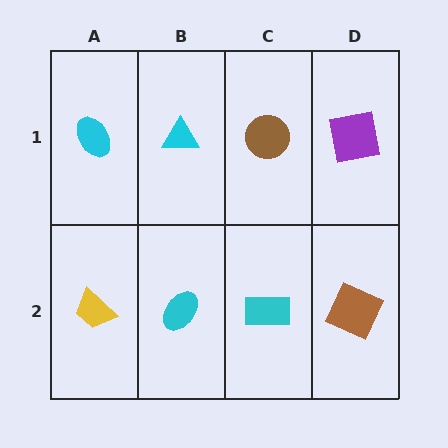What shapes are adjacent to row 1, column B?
A cyan ellipse (row 2, column B), a cyan ellipse (row 1, column A), a brown circle (row 1, column C).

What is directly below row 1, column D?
A brown square.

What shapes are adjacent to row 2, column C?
A brown circle (row 1, column C), a cyan ellipse (row 2, column B), a brown square (row 2, column D).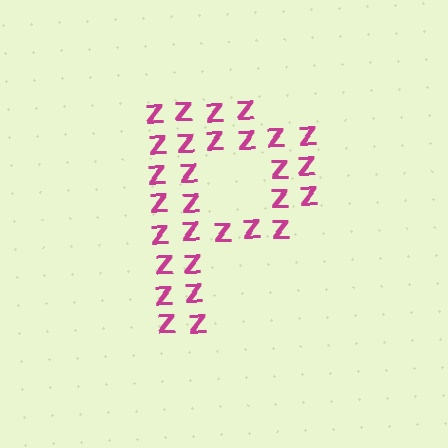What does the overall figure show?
The overall figure shows the letter P.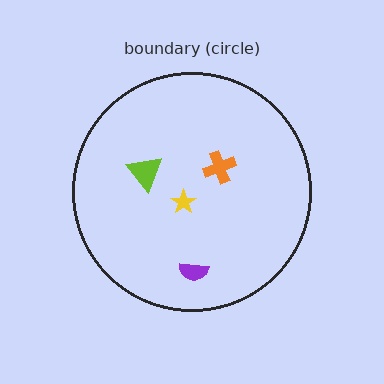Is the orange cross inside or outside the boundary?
Inside.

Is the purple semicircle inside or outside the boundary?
Inside.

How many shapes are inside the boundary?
4 inside, 0 outside.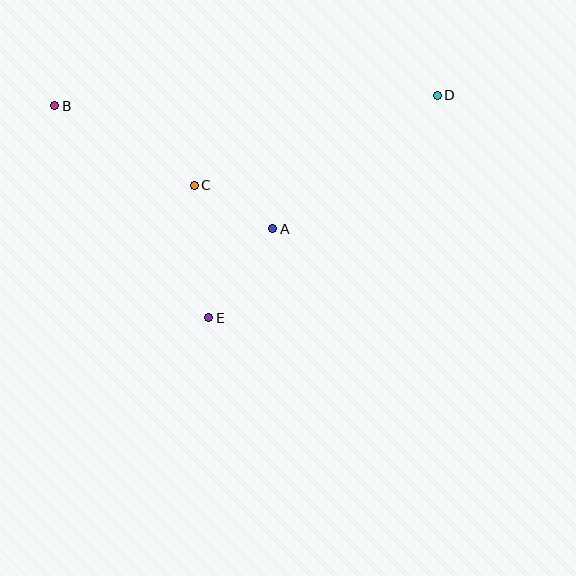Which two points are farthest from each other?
Points B and D are farthest from each other.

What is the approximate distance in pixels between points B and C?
The distance between B and C is approximately 160 pixels.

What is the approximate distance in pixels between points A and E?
The distance between A and E is approximately 110 pixels.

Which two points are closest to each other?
Points A and C are closest to each other.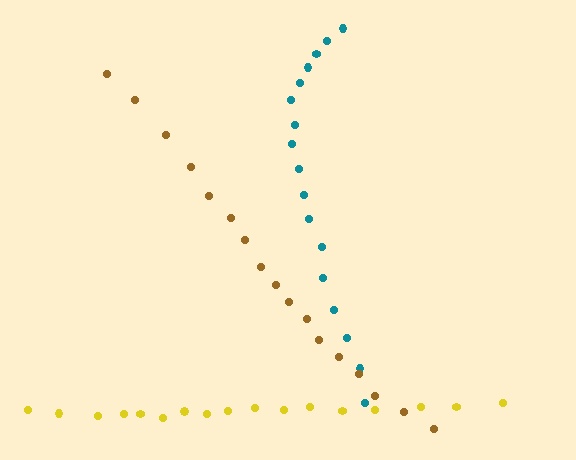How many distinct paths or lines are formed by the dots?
There are 3 distinct paths.